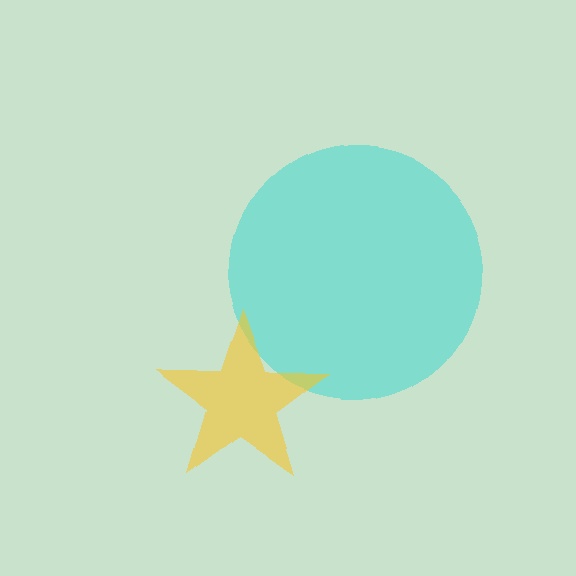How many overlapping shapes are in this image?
There are 2 overlapping shapes in the image.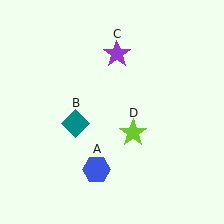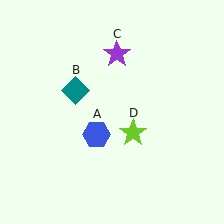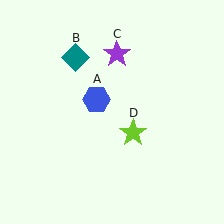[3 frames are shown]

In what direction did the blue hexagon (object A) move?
The blue hexagon (object A) moved up.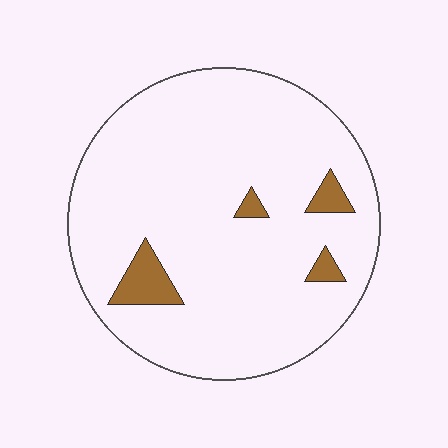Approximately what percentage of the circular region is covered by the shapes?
Approximately 5%.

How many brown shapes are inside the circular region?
4.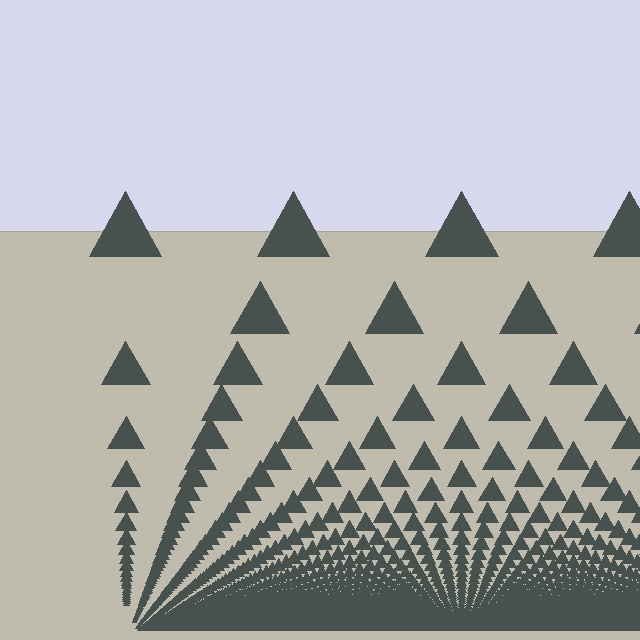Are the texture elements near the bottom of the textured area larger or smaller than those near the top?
Smaller. The gradient is inverted — elements near the bottom are smaller and denser.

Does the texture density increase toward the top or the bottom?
Density increases toward the bottom.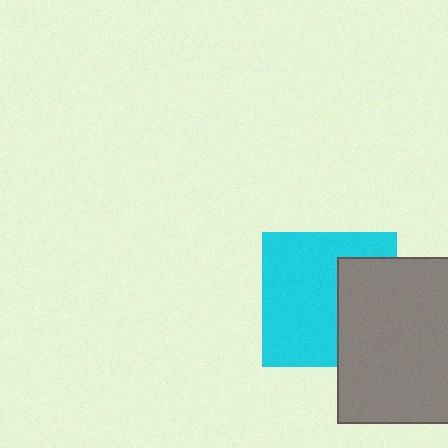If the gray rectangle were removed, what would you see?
You would see the complete cyan square.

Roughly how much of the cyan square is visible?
About half of it is visible (roughly 64%).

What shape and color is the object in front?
The object in front is a gray rectangle.